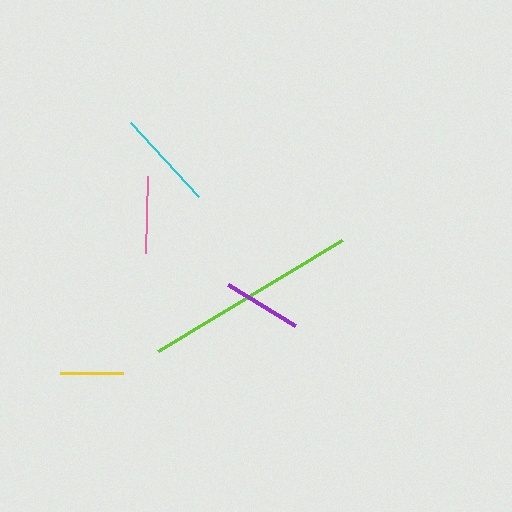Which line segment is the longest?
The lime line is the longest at approximately 214 pixels.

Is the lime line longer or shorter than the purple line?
The lime line is longer than the purple line.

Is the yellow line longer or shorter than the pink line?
The pink line is longer than the yellow line.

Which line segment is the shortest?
The yellow line is the shortest at approximately 64 pixels.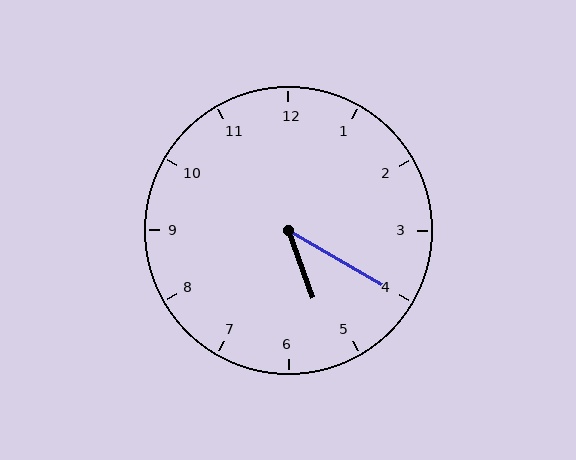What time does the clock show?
5:20.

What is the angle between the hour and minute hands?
Approximately 40 degrees.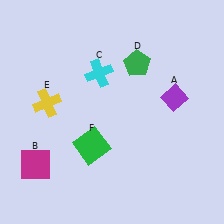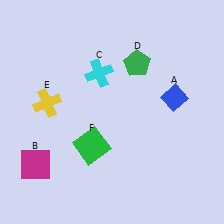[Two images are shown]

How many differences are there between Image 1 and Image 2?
There is 1 difference between the two images.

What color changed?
The diamond (A) changed from purple in Image 1 to blue in Image 2.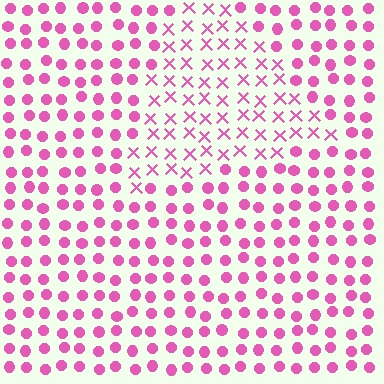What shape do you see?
I see a triangle.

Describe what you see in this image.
The image is filled with small pink elements arranged in a uniform grid. A triangle-shaped region contains X marks, while the surrounding area contains circles. The boundary is defined purely by the change in element shape.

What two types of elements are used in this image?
The image uses X marks inside the triangle region and circles outside it.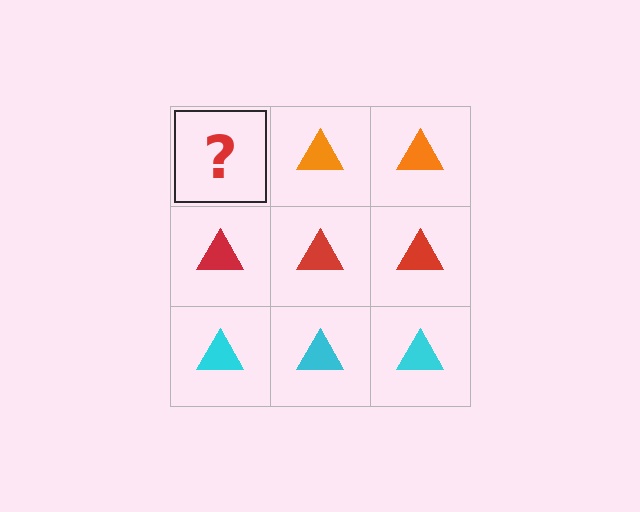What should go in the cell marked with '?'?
The missing cell should contain an orange triangle.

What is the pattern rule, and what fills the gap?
The rule is that each row has a consistent color. The gap should be filled with an orange triangle.